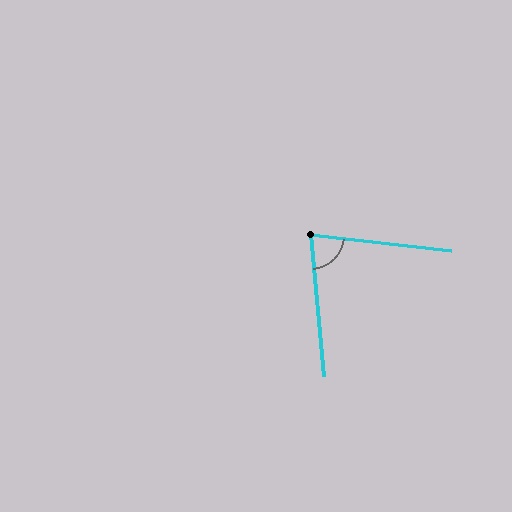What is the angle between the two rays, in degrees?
Approximately 78 degrees.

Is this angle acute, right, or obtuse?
It is acute.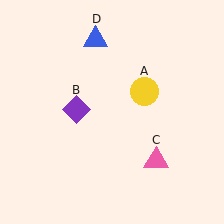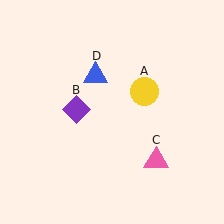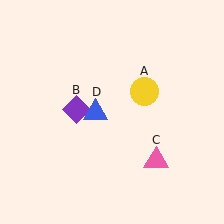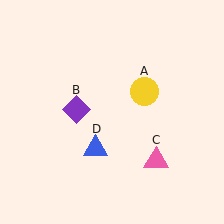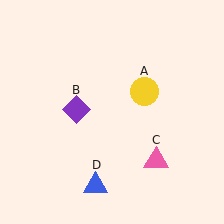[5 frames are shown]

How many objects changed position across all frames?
1 object changed position: blue triangle (object D).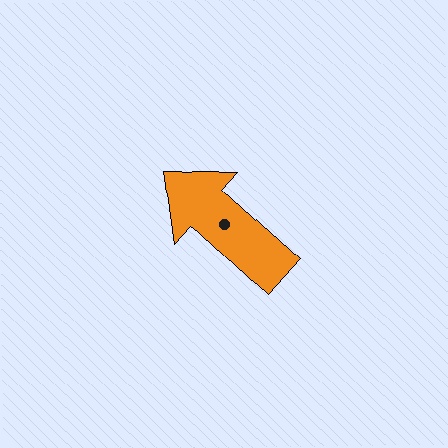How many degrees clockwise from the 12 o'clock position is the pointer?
Approximately 312 degrees.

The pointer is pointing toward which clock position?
Roughly 10 o'clock.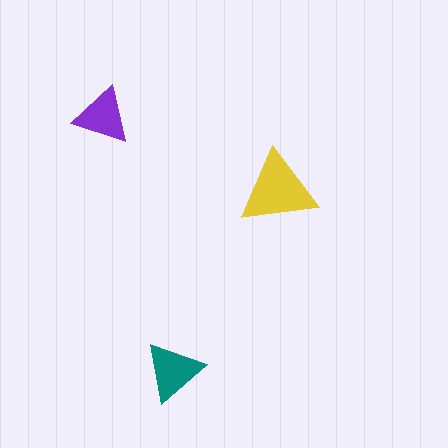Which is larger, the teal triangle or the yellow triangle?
The yellow one.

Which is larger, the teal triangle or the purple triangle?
The teal one.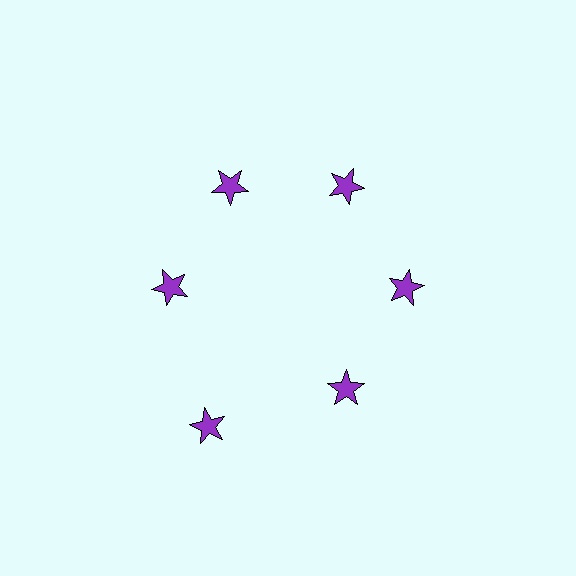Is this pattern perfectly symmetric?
No. The 6 purple stars are arranged in a ring, but one element near the 7 o'clock position is pushed outward from the center, breaking the 6-fold rotational symmetry.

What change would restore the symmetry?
The symmetry would be restored by moving it inward, back onto the ring so that all 6 stars sit at equal angles and equal distance from the center.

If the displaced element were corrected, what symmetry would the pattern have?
It would have 6-fold rotational symmetry — the pattern would map onto itself every 60 degrees.